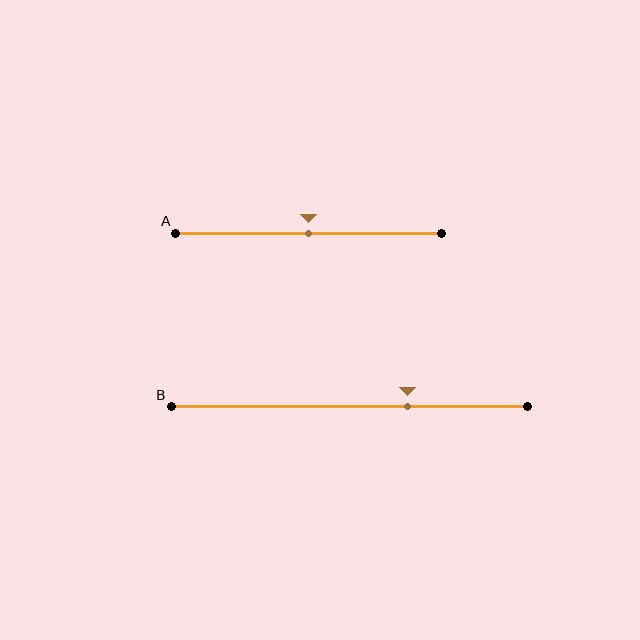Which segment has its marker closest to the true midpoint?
Segment A has its marker closest to the true midpoint.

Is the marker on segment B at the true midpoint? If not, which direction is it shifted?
No, the marker on segment B is shifted to the right by about 16% of the segment length.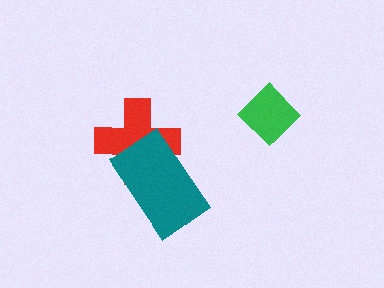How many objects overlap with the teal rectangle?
1 object overlaps with the teal rectangle.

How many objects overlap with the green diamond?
0 objects overlap with the green diamond.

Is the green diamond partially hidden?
No, no other shape covers it.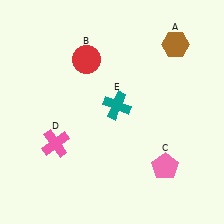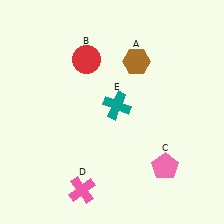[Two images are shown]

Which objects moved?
The objects that moved are: the brown hexagon (A), the pink cross (D).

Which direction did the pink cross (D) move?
The pink cross (D) moved down.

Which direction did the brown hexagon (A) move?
The brown hexagon (A) moved left.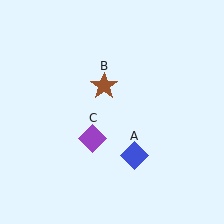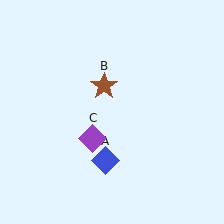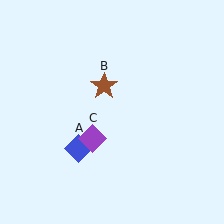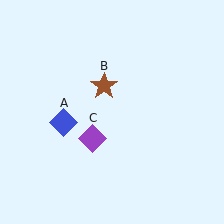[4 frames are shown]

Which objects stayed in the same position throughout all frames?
Brown star (object B) and purple diamond (object C) remained stationary.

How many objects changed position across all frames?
1 object changed position: blue diamond (object A).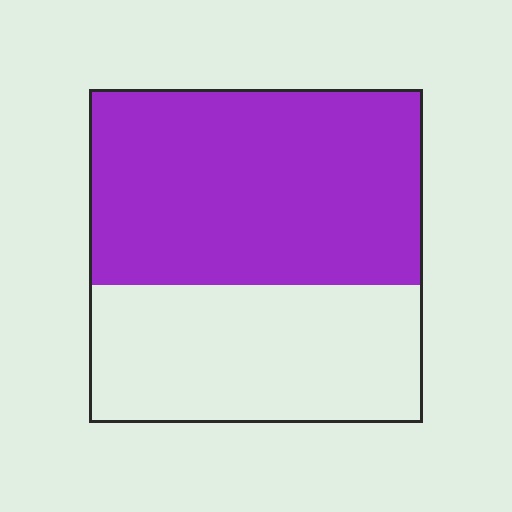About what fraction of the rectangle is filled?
About three fifths (3/5).